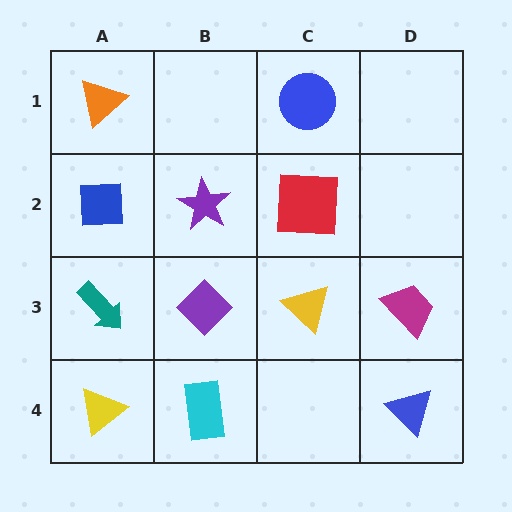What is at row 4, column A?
A yellow triangle.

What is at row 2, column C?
A red square.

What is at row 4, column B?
A cyan rectangle.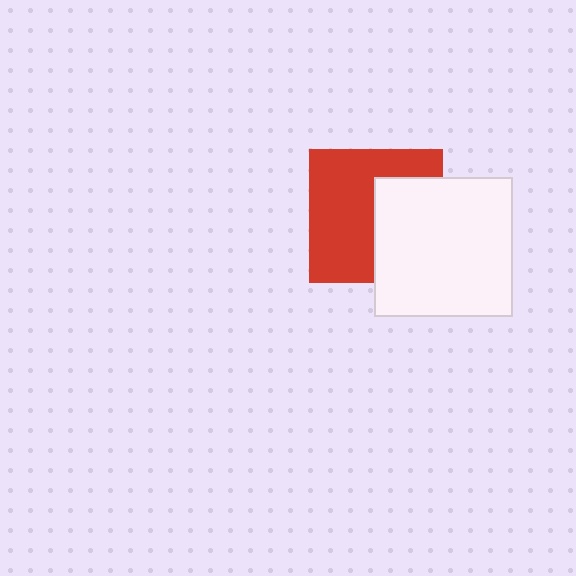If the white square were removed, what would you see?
You would see the complete red square.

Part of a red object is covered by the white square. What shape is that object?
It is a square.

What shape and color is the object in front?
The object in front is a white square.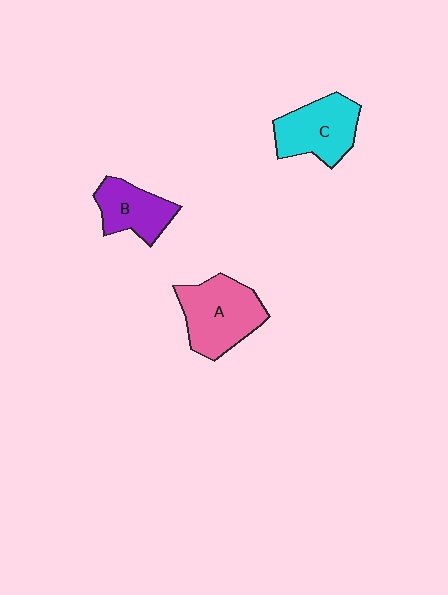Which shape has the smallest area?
Shape B (purple).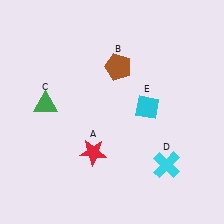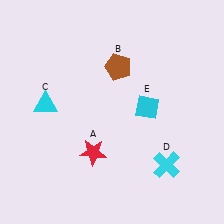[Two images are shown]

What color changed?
The triangle (C) changed from green in Image 1 to cyan in Image 2.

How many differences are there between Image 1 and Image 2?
There is 1 difference between the two images.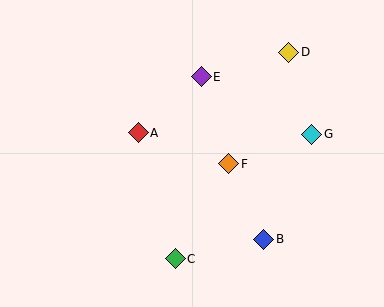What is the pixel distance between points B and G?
The distance between B and G is 116 pixels.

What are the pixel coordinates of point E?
Point E is at (201, 77).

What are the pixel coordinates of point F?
Point F is at (229, 164).